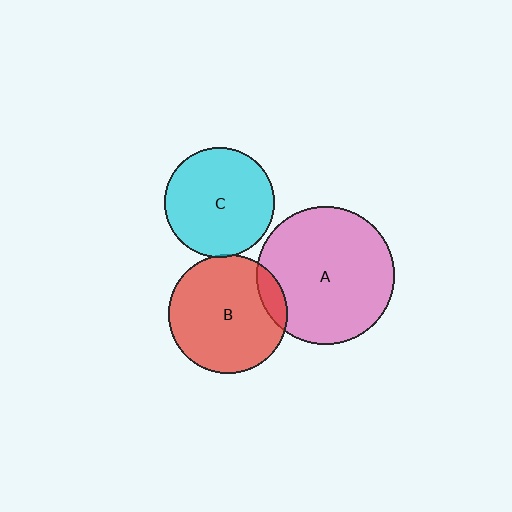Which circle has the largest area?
Circle A (pink).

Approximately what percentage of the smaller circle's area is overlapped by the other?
Approximately 10%.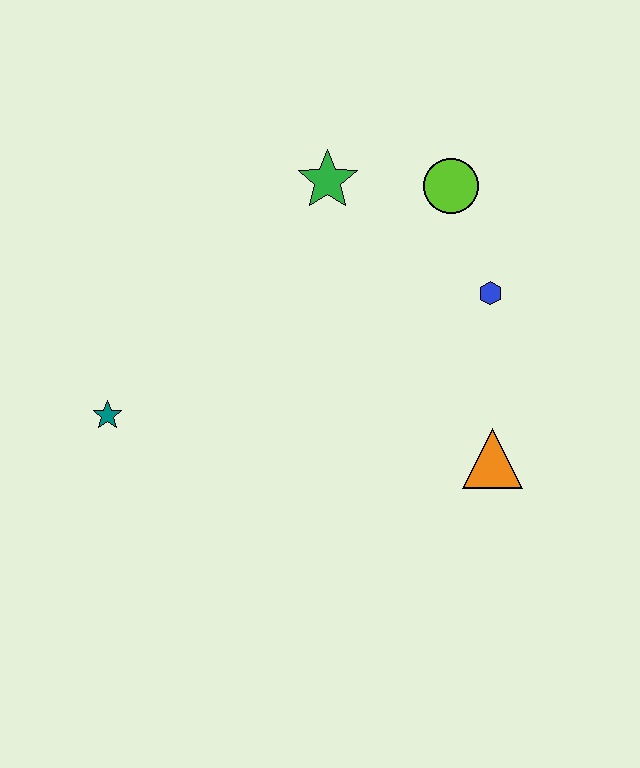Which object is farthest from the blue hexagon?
The teal star is farthest from the blue hexagon.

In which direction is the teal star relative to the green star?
The teal star is below the green star.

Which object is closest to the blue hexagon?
The lime circle is closest to the blue hexagon.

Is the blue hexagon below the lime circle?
Yes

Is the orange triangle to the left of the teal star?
No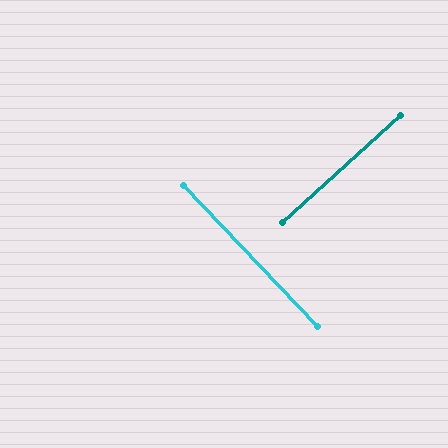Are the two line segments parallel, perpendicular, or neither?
Perpendicular — they meet at approximately 89°.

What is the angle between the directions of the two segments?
Approximately 89 degrees.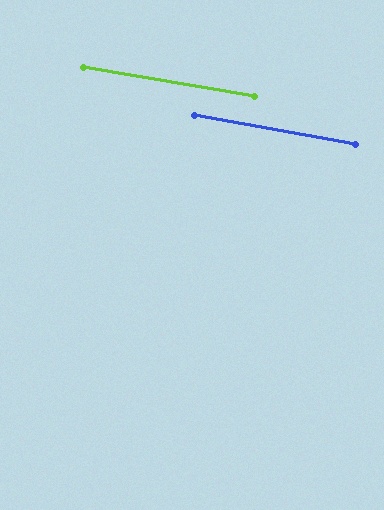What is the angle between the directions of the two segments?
Approximately 1 degree.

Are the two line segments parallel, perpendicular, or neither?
Parallel — their directions differ by only 0.5°.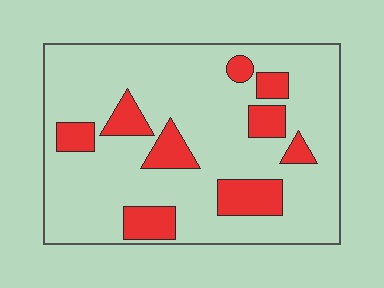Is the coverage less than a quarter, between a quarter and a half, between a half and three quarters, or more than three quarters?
Less than a quarter.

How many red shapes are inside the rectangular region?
9.